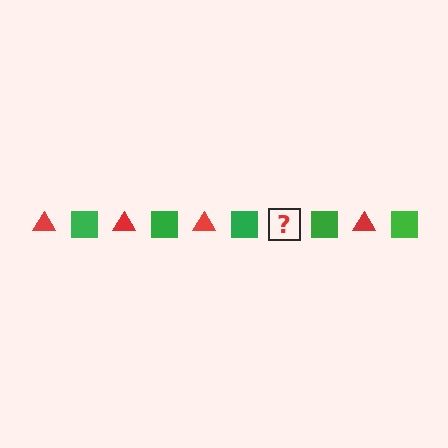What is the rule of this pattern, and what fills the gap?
The rule is that the pattern alternates between red triangle and green square. The gap should be filled with a red triangle.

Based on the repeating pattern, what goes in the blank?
The blank should be a red triangle.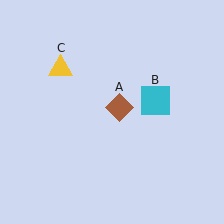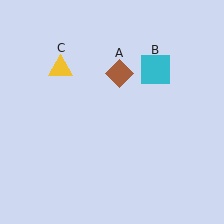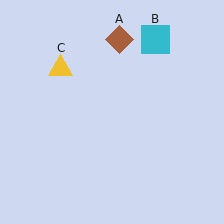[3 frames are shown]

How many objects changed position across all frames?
2 objects changed position: brown diamond (object A), cyan square (object B).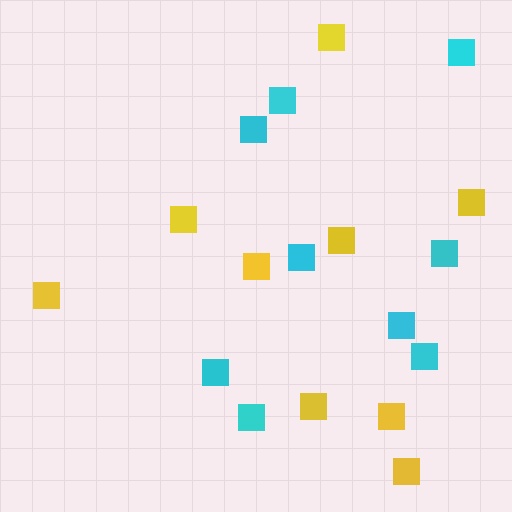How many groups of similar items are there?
There are 2 groups: one group of yellow squares (9) and one group of cyan squares (9).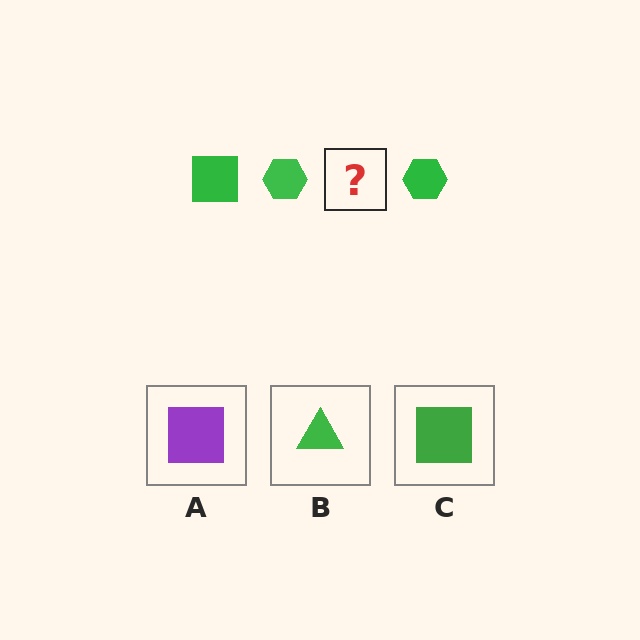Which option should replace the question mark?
Option C.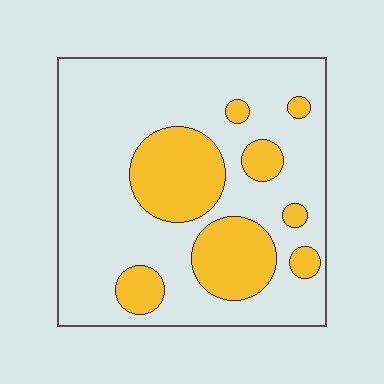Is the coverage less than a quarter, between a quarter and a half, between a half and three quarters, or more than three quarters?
Between a quarter and a half.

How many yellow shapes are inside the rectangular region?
8.